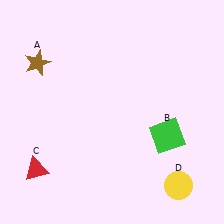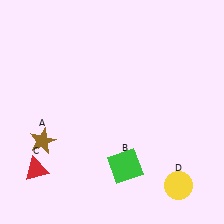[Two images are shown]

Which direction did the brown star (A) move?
The brown star (A) moved down.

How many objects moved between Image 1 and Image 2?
2 objects moved between the two images.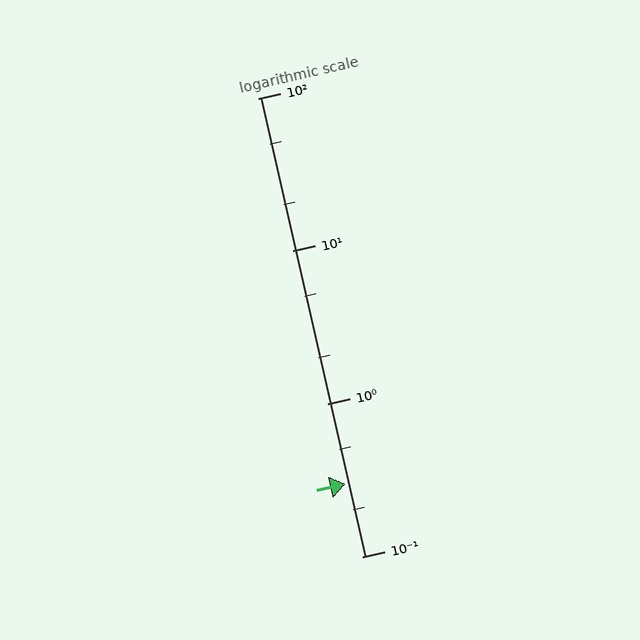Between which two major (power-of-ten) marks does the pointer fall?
The pointer is between 0.1 and 1.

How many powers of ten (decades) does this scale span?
The scale spans 3 decades, from 0.1 to 100.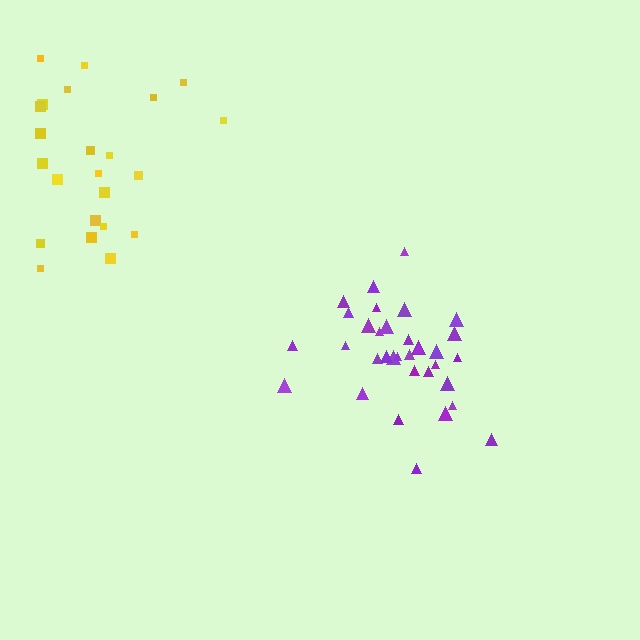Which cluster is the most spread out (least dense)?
Yellow.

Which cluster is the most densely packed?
Purple.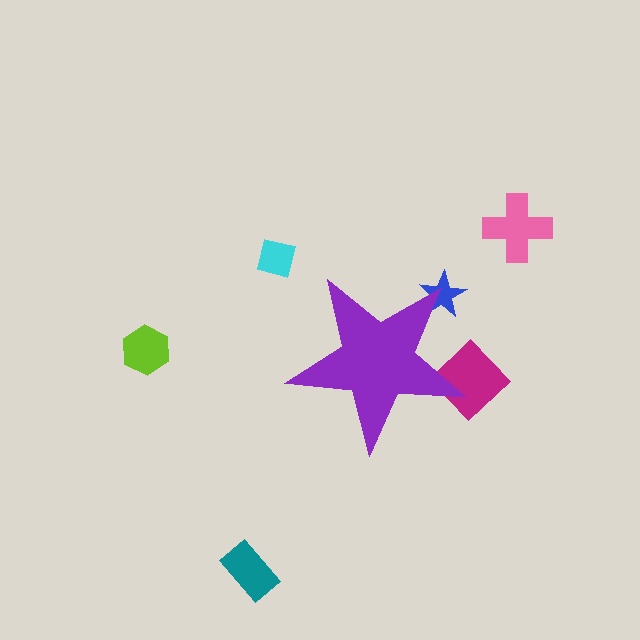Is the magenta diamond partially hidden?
Yes, the magenta diamond is partially hidden behind the purple star.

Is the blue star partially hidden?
Yes, the blue star is partially hidden behind the purple star.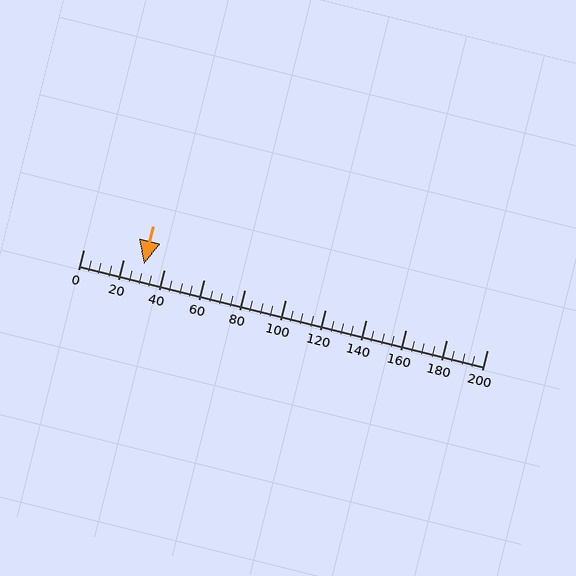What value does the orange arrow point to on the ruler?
The orange arrow points to approximately 30.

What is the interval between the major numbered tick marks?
The major tick marks are spaced 20 units apart.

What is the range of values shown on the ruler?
The ruler shows values from 0 to 200.